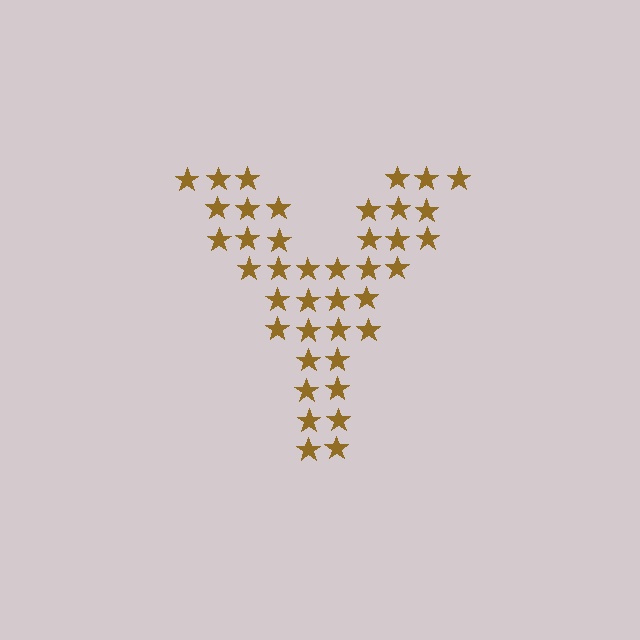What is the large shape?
The large shape is the letter Y.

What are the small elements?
The small elements are stars.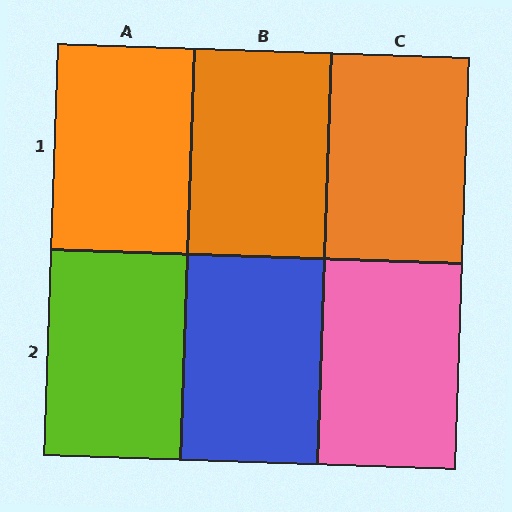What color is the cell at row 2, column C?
Pink.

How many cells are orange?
3 cells are orange.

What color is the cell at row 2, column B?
Blue.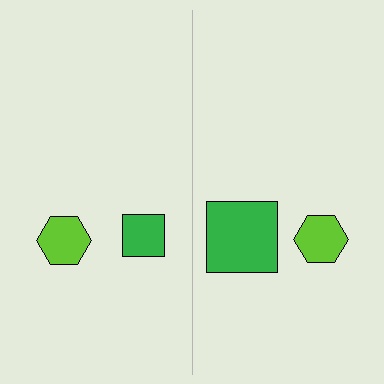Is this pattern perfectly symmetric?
No, the pattern is not perfectly symmetric. The green square on the right side has a different size than its mirror counterpart.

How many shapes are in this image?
There are 4 shapes in this image.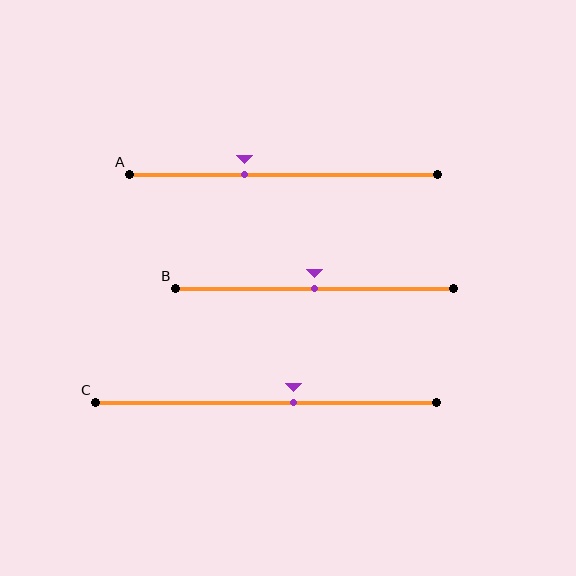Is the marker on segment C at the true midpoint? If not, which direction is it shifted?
No, the marker on segment C is shifted to the right by about 8% of the segment length.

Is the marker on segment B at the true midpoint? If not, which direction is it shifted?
Yes, the marker on segment B is at the true midpoint.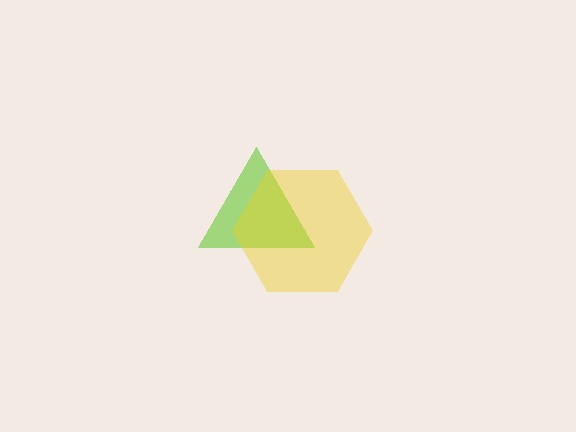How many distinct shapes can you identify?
There are 2 distinct shapes: a lime triangle, a yellow hexagon.